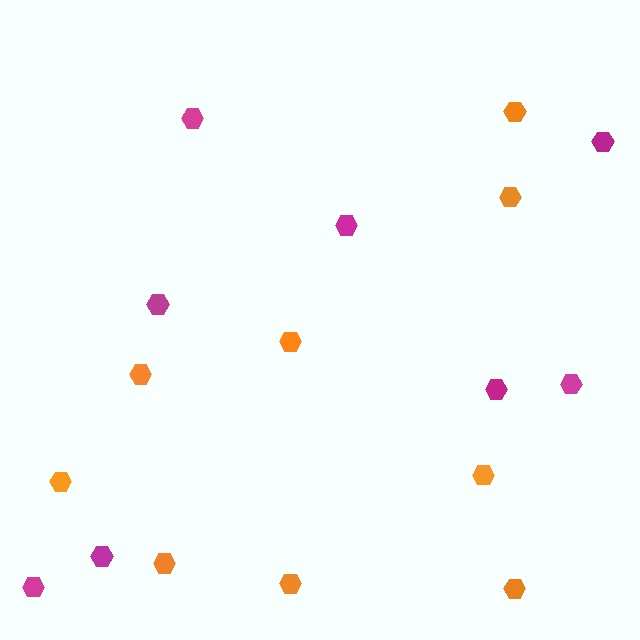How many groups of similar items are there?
There are 2 groups: one group of orange hexagons (9) and one group of magenta hexagons (8).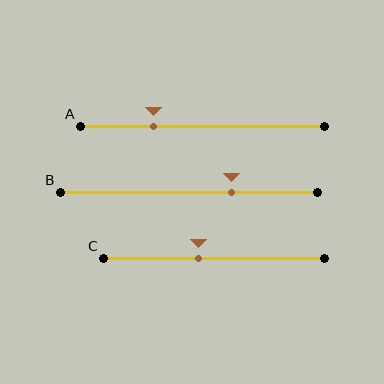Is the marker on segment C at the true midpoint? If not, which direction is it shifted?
No, the marker on segment C is shifted to the left by about 7% of the segment length.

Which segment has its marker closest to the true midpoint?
Segment C has its marker closest to the true midpoint.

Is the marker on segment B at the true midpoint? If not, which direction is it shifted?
No, the marker on segment B is shifted to the right by about 16% of the segment length.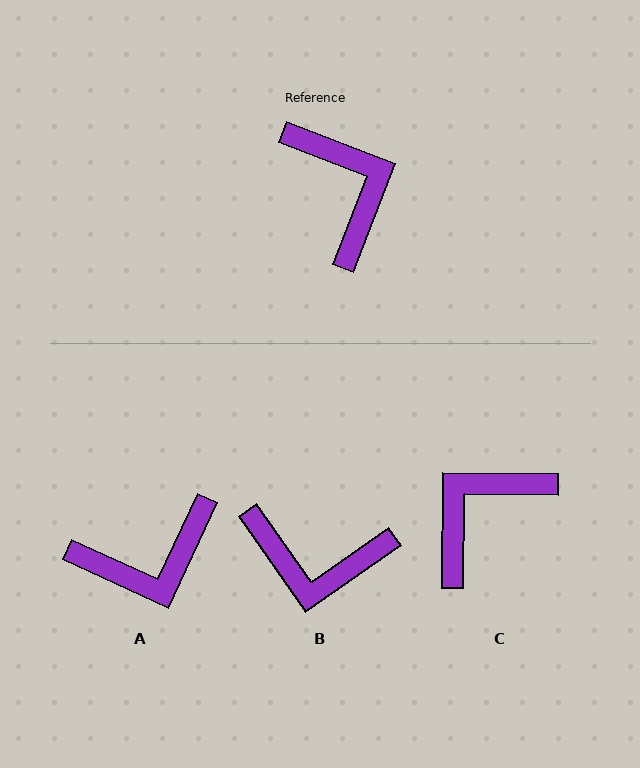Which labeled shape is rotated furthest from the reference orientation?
B, about 124 degrees away.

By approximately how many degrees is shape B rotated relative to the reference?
Approximately 124 degrees clockwise.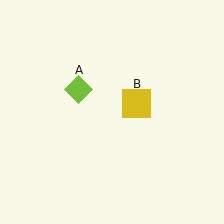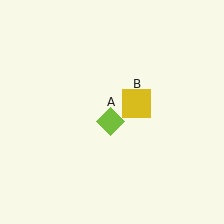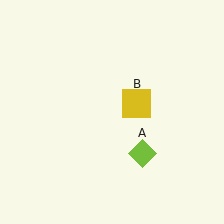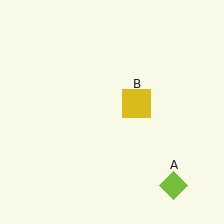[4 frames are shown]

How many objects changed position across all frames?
1 object changed position: lime diamond (object A).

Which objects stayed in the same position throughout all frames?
Yellow square (object B) remained stationary.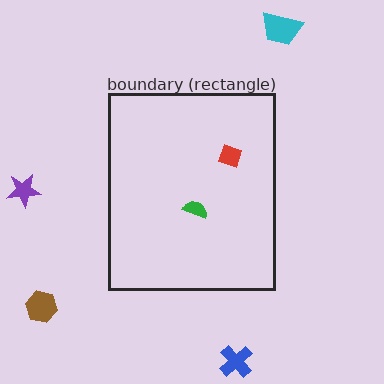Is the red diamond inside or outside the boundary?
Inside.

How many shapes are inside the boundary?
2 inside, 4 outside.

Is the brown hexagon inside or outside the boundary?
Outside.